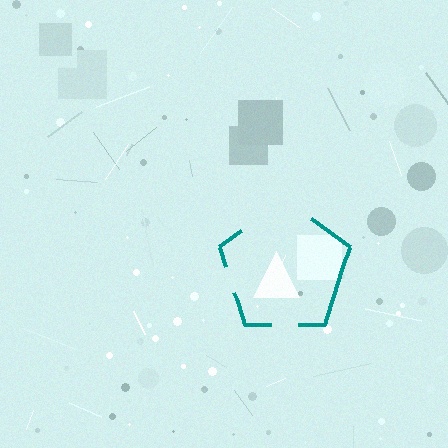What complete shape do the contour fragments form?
The contour fragments form a pentagon.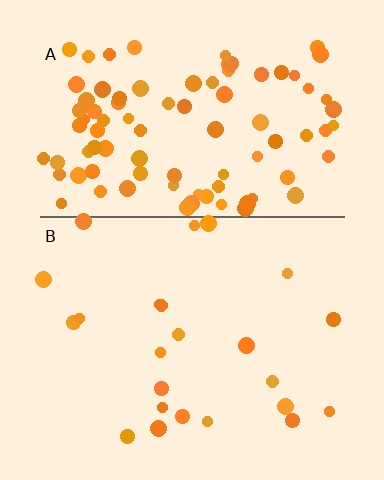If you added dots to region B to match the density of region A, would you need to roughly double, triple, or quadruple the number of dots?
Approximately quadruple.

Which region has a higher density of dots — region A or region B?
A (the top).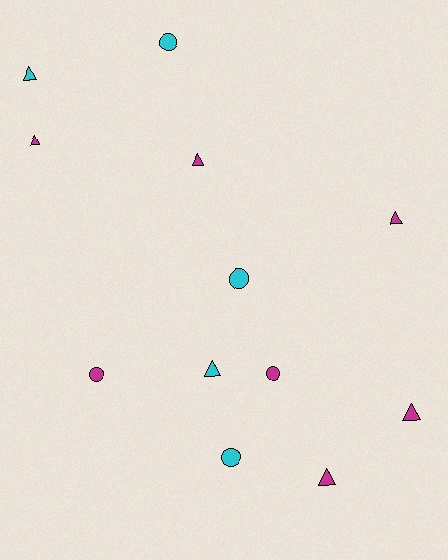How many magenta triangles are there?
There are 5 magenta triangles.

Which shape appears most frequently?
Triangle, with 7 objects.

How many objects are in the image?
There are 12 objects.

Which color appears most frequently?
Magenta, with 7 objects.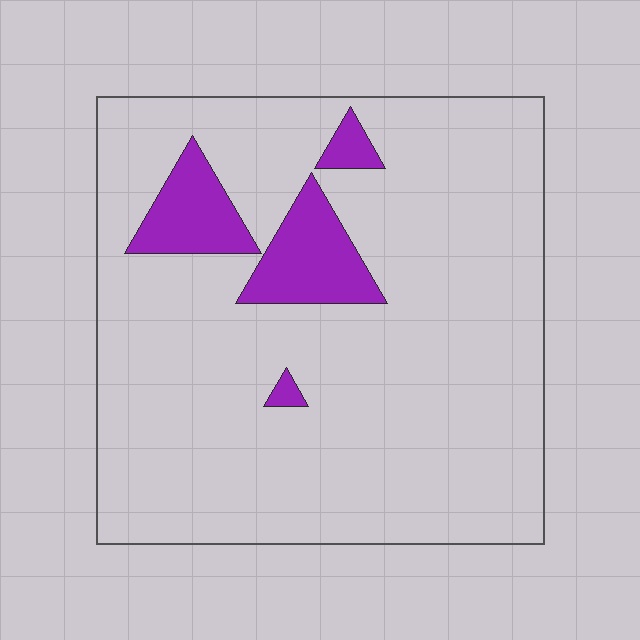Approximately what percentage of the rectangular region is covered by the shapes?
Approximately 10%.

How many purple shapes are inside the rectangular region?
4.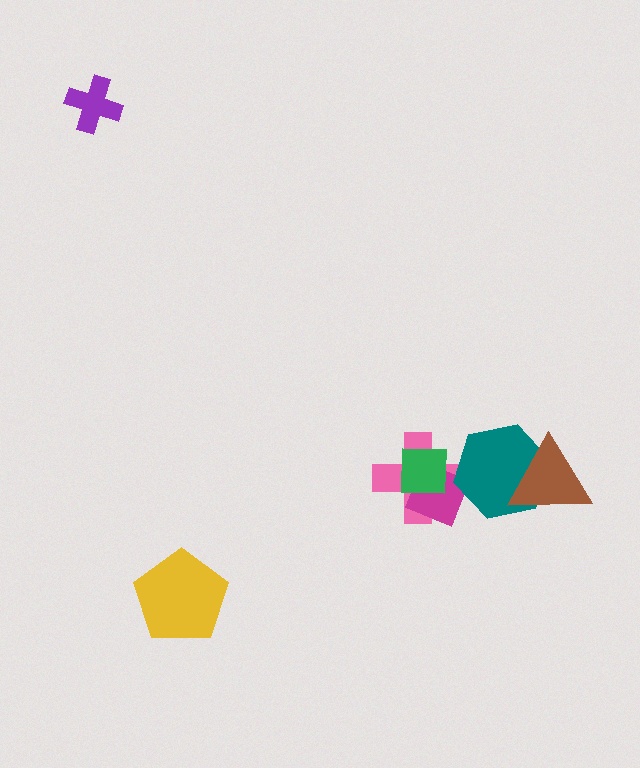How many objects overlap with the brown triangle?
1 object overlaps with the brown triangle.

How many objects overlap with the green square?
2 objects overlap with the green square.